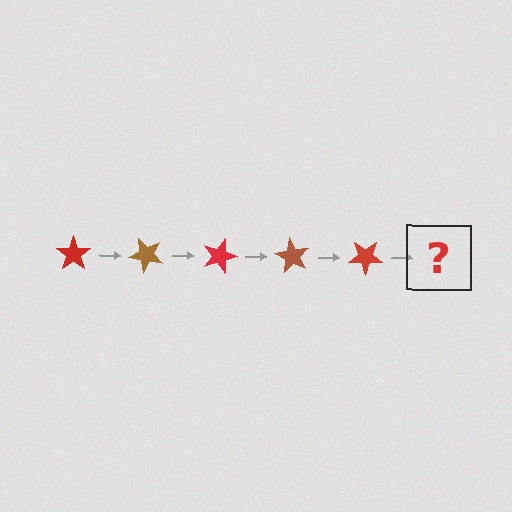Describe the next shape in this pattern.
It should be a brown star, rotated 225 degrees from the start.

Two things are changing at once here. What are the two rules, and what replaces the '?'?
The two rules are that it rotates 45 degrees each step and the color cycles through red and brown. The '?' should be a brown star, rotated 225 degrees from the start.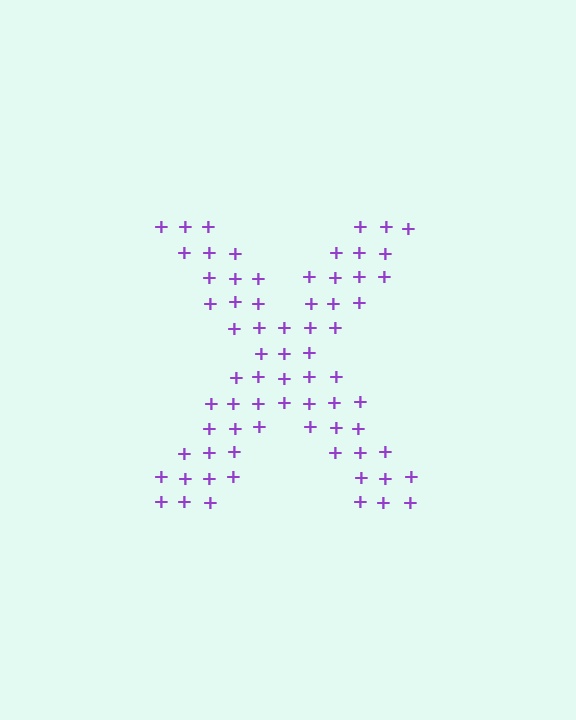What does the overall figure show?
The overall figure shows the letter X.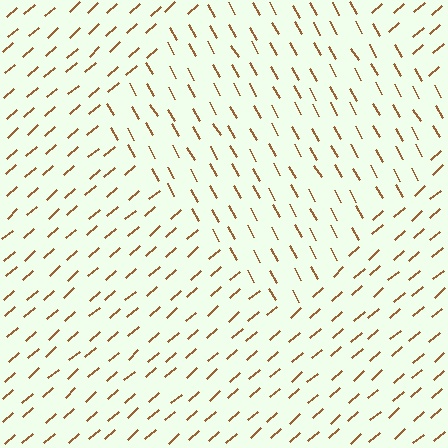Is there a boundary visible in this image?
Yes, there is a texture boundary formed by a change in line orientation.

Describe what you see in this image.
The image is filled with small brown line segments. A diamond region in the image has lines oriented differently from the surrounding lines, creating a visible texture boundary.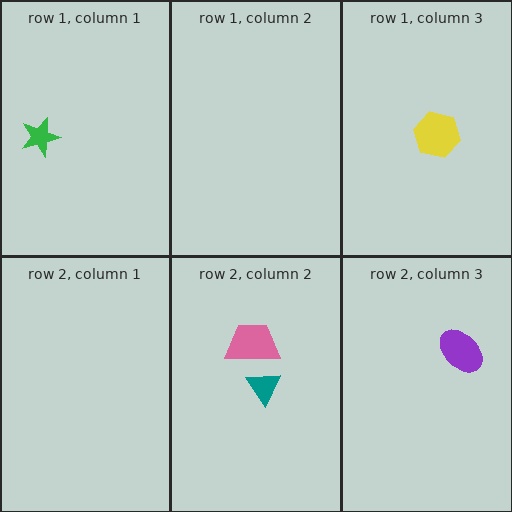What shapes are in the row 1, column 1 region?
The green star.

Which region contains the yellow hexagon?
The row 1, column 3 region.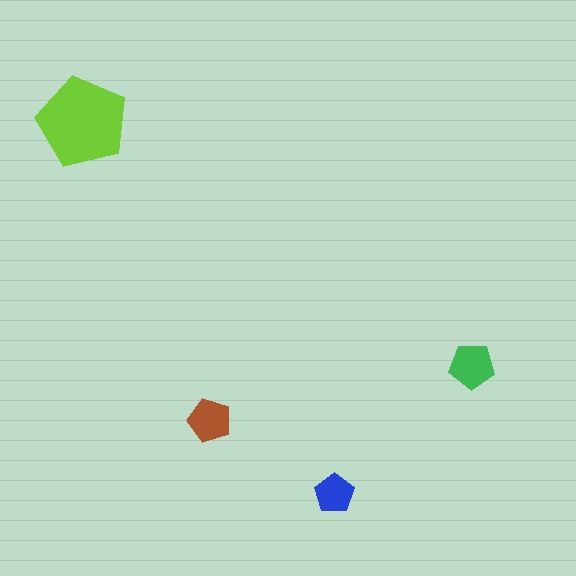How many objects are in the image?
There are 4 objects in the image.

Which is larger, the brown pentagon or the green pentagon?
The green one.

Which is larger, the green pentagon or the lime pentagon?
The lime one.